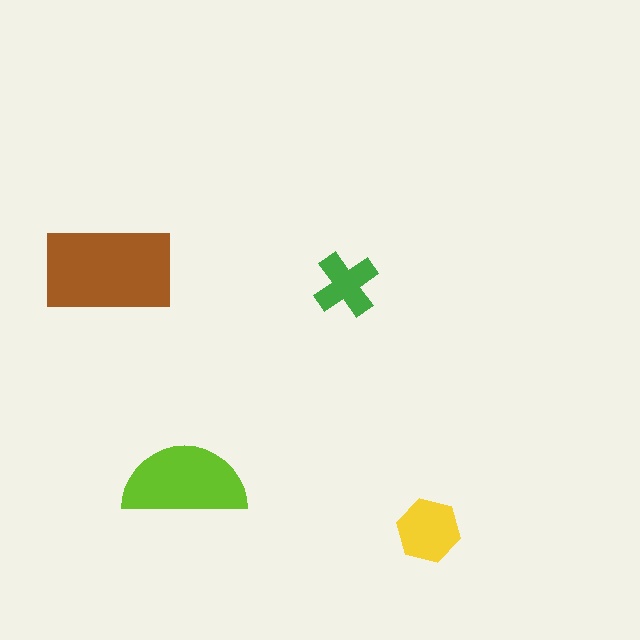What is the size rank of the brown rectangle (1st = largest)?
1st.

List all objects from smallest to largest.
The green cross, the yellow hexagon, the lime semicircle, the brown rectangle.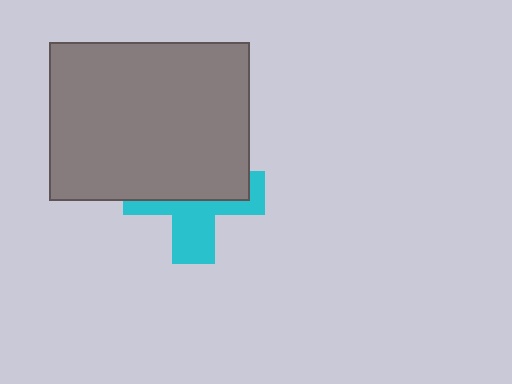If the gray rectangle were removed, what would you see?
You would see the complete cyan cross.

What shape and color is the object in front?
The object in front is a gray rectangle.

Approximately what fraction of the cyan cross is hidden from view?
Roughly 57% of the cyan cross is hidden behind the gray rectangle.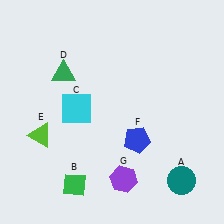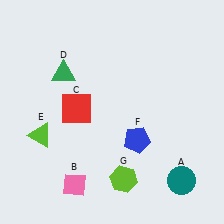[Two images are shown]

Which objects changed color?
B changed from green to pink. C changed from cyan to red. G changed from purple to lime.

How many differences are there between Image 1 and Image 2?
There are 3 differences between the two images.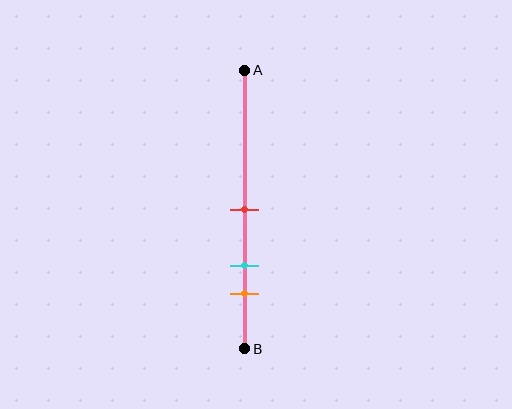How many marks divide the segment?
There are 3 marks dividing the segment.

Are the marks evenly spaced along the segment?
Yes, the marks are approximately evenly spaced.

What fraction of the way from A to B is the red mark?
The red mark is approximately 50% (0.5) of the way from A to B.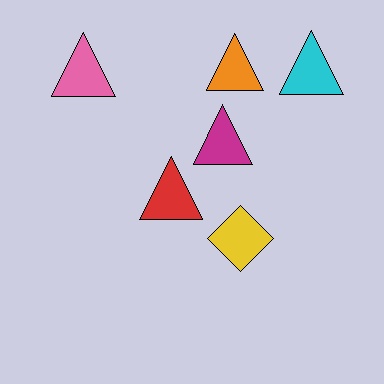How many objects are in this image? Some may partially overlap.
There are 6 objects.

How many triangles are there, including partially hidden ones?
There are 5 triangles.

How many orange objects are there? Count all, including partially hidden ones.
There is 1 orange object.